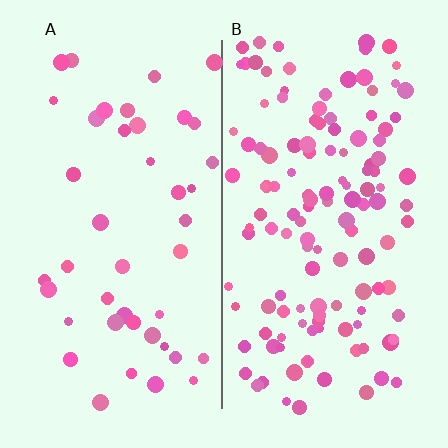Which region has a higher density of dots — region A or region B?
B (the right).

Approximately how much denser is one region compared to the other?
Approximately 3.0× — region B over region A.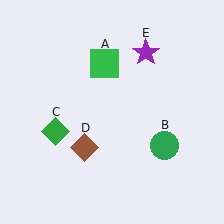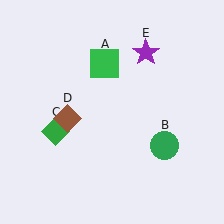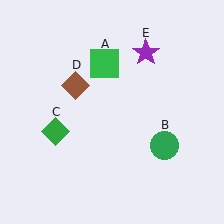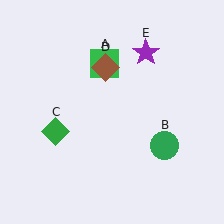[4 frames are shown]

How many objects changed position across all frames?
1 object changed position: brown diamond (object D).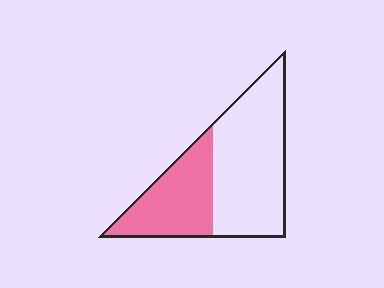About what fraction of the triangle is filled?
About three eighths (3/8).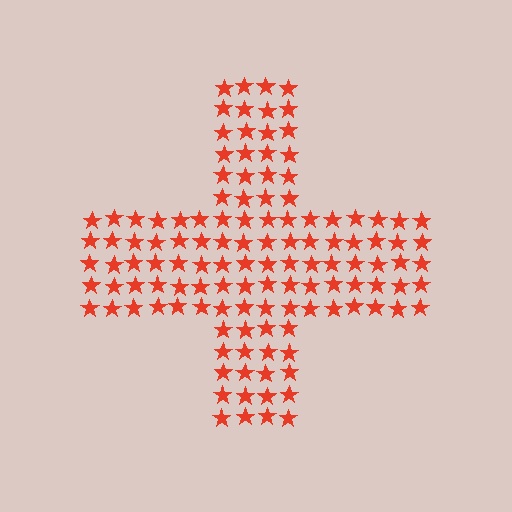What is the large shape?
The large shape is a cross.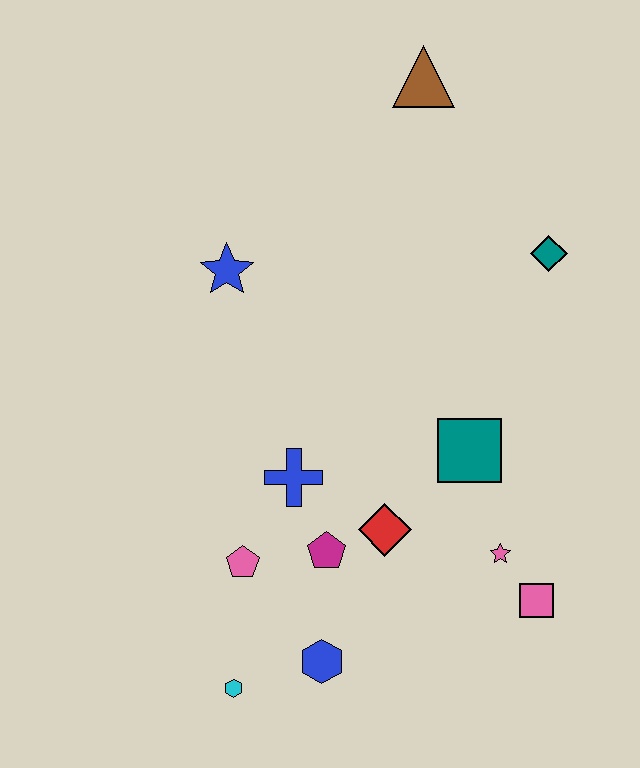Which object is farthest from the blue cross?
The brown triangle is farthest from the blue cross.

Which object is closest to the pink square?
The pink star is closest to the pink square.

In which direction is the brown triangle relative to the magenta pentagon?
The brown triangle is above the magenta pentagon.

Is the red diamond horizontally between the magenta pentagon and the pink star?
Yes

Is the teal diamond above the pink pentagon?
Yes